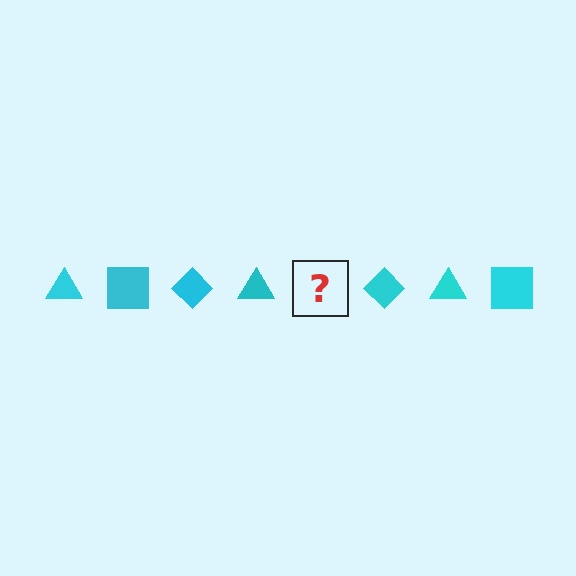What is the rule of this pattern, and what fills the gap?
The rule is that the pattern cycles through triangle, square, diamond shapes in cyan. The gap should be filled with a cyan square.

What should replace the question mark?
The question mark should be replaced with a cyan square.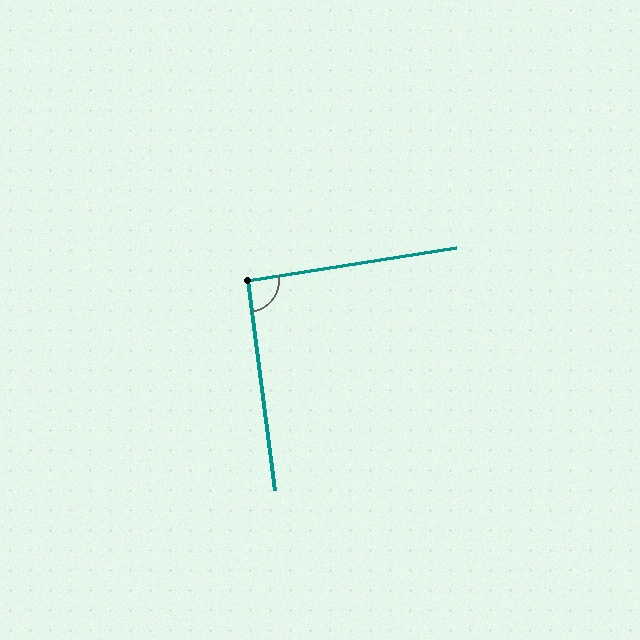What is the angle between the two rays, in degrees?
Approximately 92 degrees.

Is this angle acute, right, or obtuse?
It is approximately a right angle.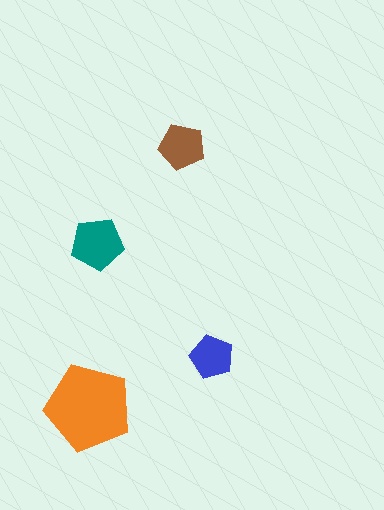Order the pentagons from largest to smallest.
the orange one, the teal one, the brown one, the blue one.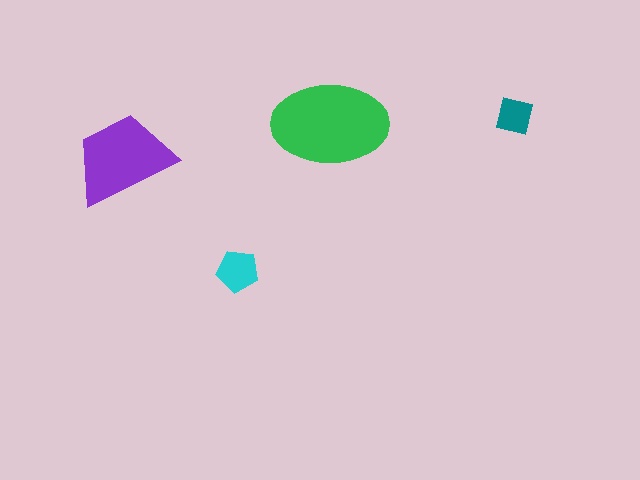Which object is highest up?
The teal square is topmost.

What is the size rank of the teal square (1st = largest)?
4th.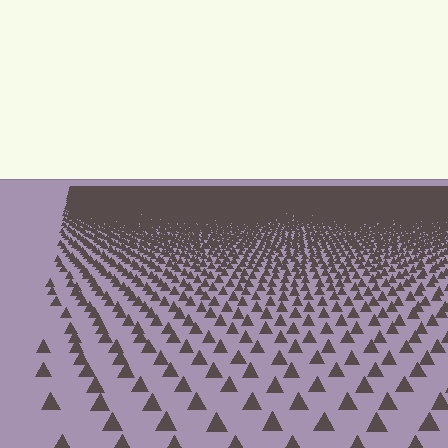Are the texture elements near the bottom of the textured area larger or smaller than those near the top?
Larger. Near the bottom, elements are closer to the viewer and appear at a bigger on-screen size.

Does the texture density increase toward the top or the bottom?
Density increases toward the top.